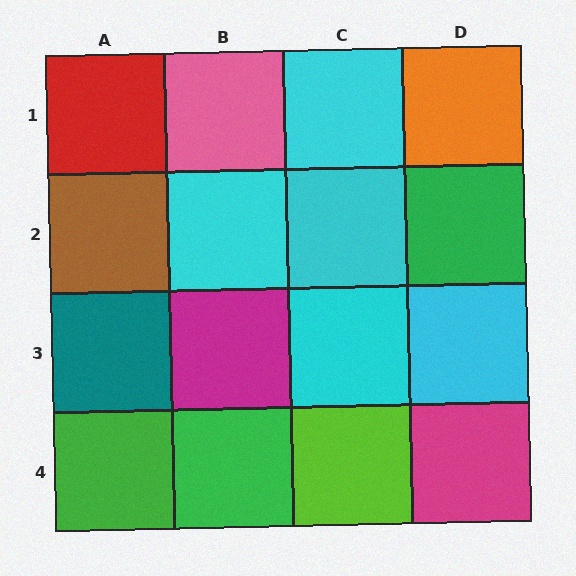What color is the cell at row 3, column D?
Cyan.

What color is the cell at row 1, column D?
Orange.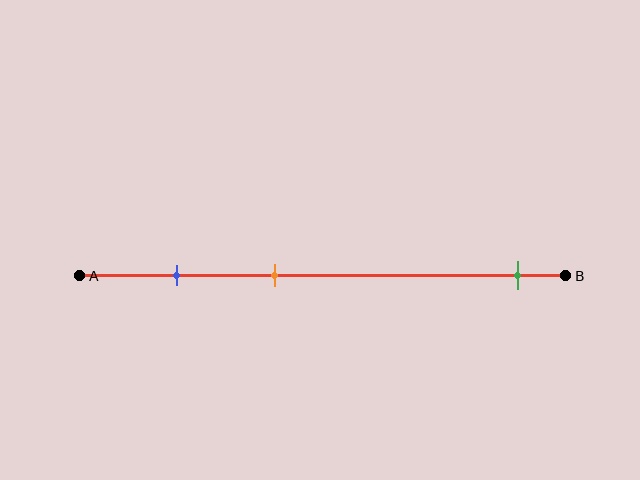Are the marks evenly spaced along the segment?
No, the marks are not evenly spaced.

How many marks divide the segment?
There are 3 marks dividing the segment.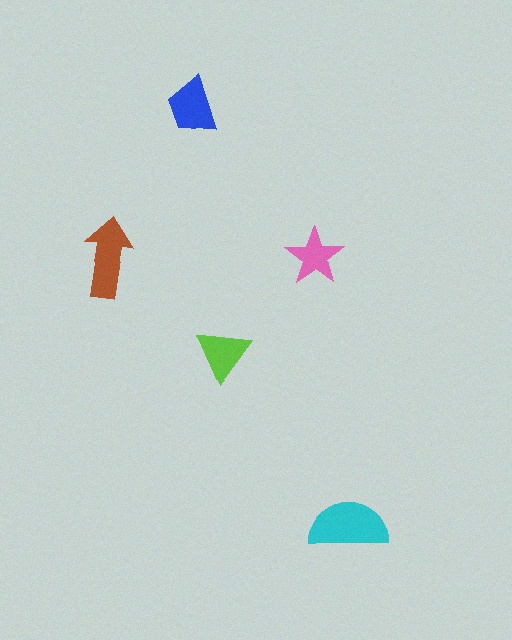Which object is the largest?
The cyan semicircle.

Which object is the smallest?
The pink star.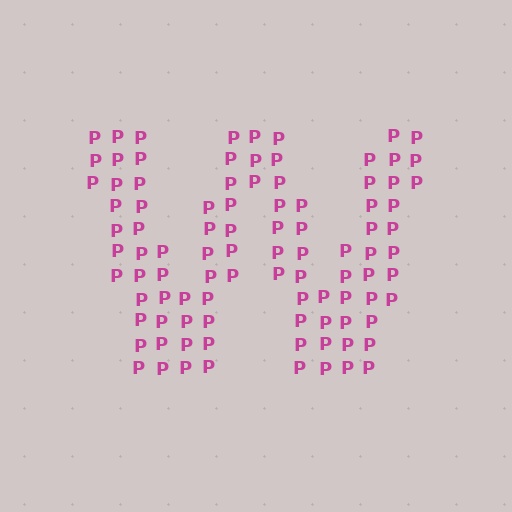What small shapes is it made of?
It is made of small letter P's.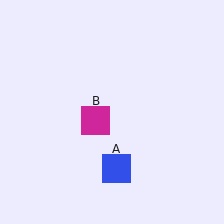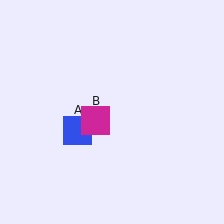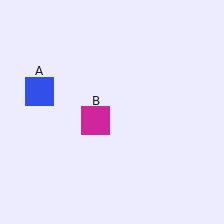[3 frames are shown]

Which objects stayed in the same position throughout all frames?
Magenta square (object B) remained stationary.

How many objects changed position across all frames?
1 object changed position: blue square (object A).